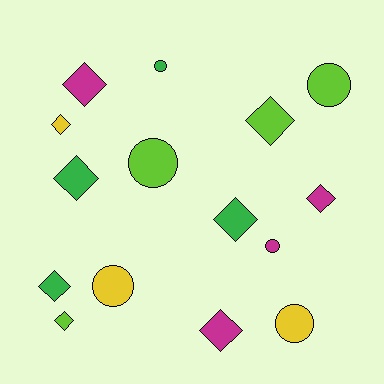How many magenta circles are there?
There is 1 magenta circle.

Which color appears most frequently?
Green, with 4 objects.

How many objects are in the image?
There are 15 objects.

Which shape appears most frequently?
Diamond, with 9 objects.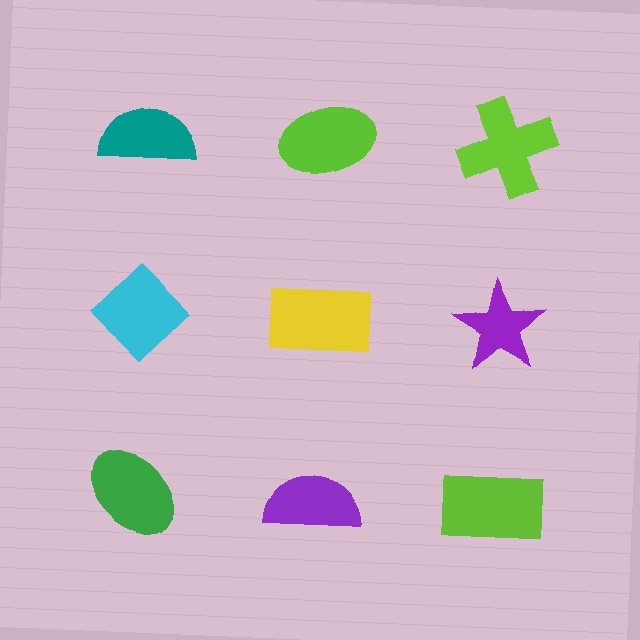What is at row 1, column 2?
A lime ellipse.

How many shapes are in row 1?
3 shapes.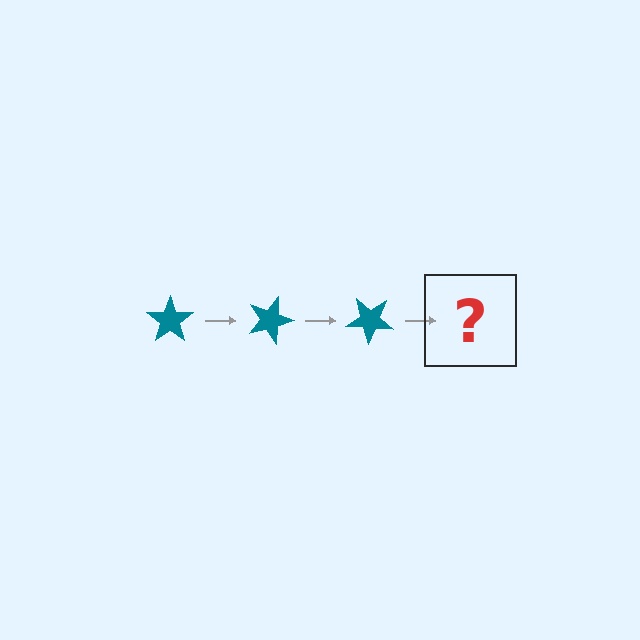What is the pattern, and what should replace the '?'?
The pattern is that the star rotates 20 degrees each step. The '?' should be a teal star rotated 60 degrees.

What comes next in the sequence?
The next element should be a teal star rotated 60 degrees.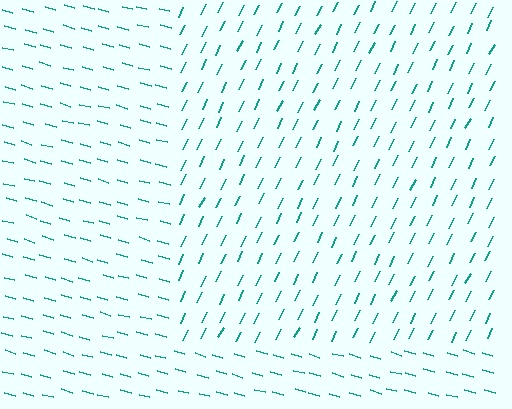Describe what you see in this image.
The image is filled with small teal line segments. A rectangle region in the image has lines oriented differently from the surrounding lines, creating a visible texture boundary.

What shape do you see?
I see a rectangle.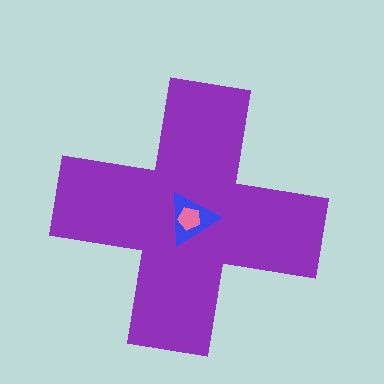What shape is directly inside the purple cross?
The blue triangle.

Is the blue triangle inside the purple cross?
Yes.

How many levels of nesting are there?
3.